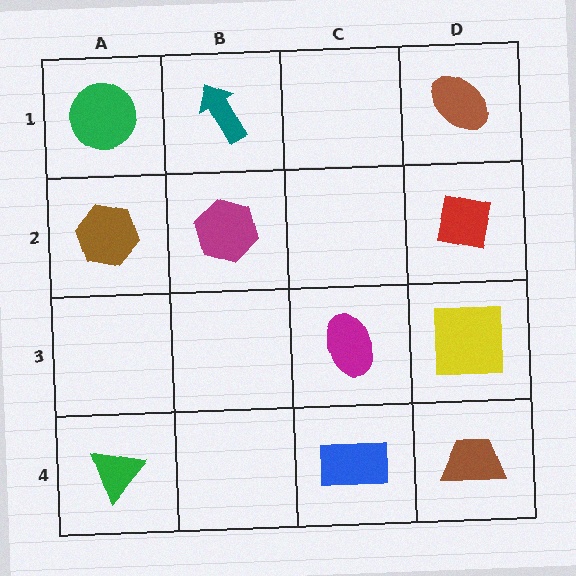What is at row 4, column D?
A brown trapezoid.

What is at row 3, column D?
A yellow square.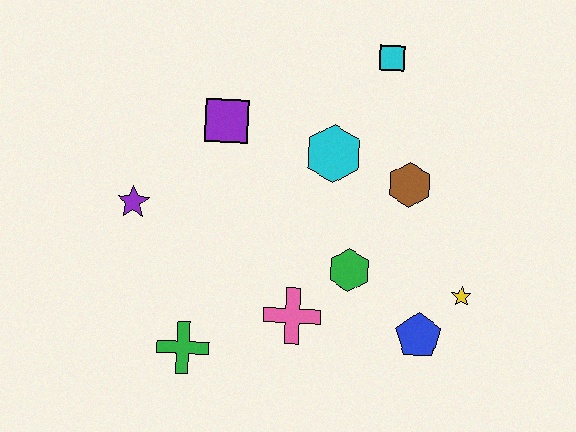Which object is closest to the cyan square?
The cyan hexagon is closest to the cyan square.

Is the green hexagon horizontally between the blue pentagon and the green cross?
Yes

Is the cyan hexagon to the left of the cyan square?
Yes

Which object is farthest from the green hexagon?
The purple star is farthest from the green hexagon.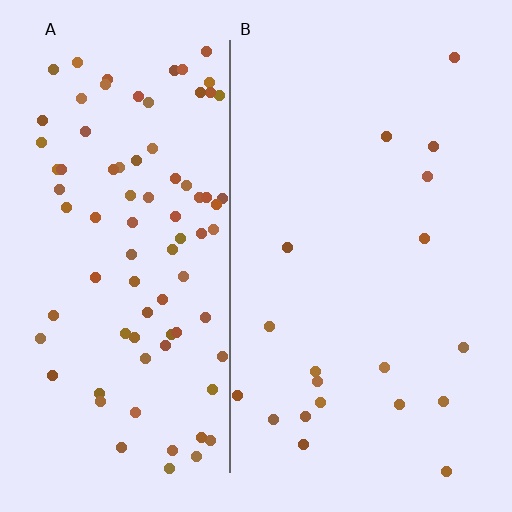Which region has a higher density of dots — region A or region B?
A (the left).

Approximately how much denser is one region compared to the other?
Approximately 4.5× — region A over region B.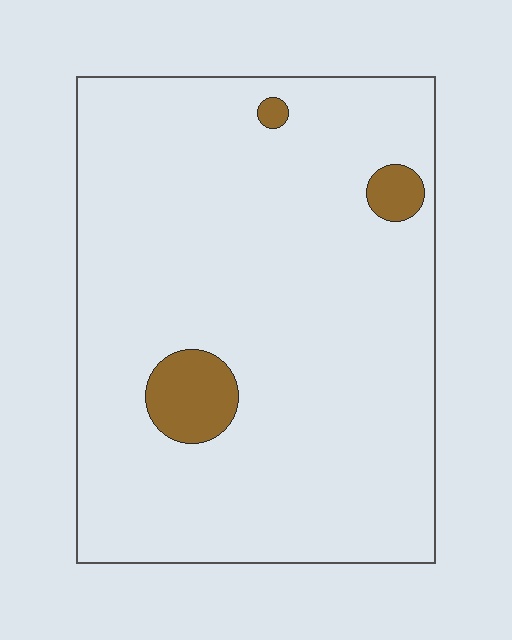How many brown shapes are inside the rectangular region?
3.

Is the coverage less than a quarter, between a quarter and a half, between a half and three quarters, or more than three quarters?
Less than a quarter.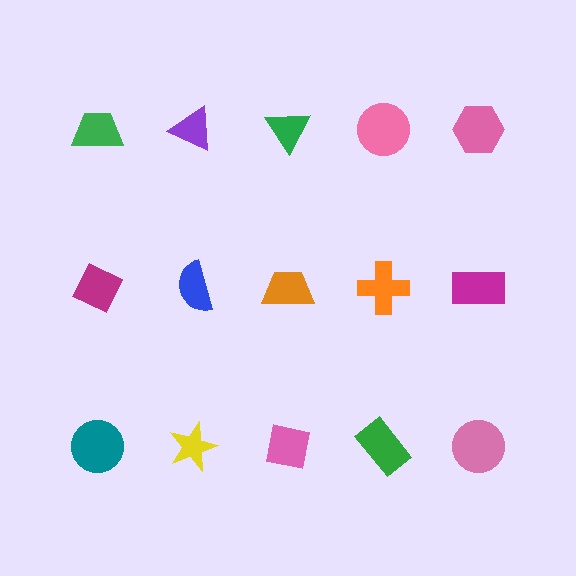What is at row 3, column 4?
A green rectangle.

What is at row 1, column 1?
A green trapezoid.